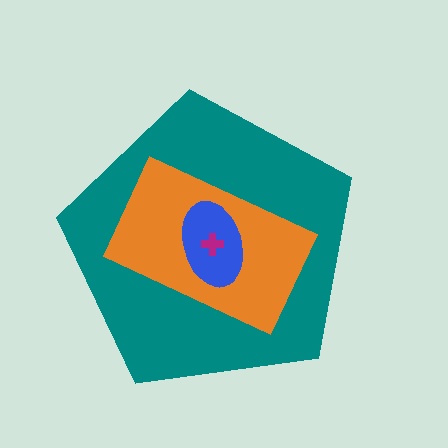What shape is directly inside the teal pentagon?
The orange rectangle.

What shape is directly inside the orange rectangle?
The blue ellipse.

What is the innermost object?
The magenta cross.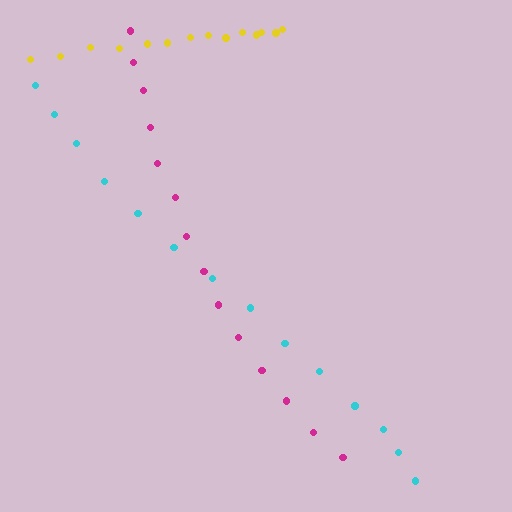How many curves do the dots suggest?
There are 3 distinct paths.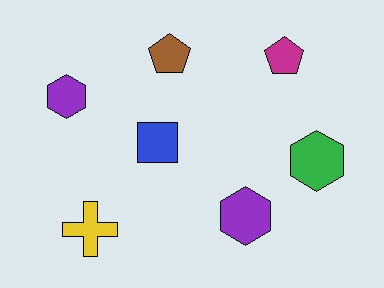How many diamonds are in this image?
There are no diamonds.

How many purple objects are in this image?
There are 2 purple objects.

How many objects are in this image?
There are 7 objects.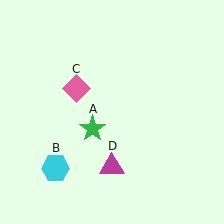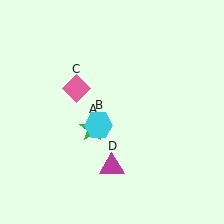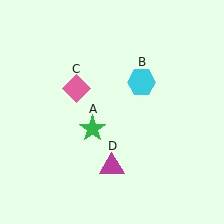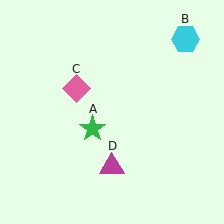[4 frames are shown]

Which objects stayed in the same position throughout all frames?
Green star (object A) and pink diamond (object C) and magenta triangle (object D) remained stationary.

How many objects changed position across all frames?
1 object changed position: cyan hexagon (object B).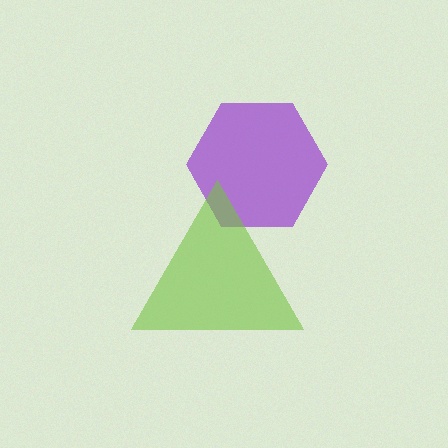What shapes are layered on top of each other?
The layered shapes are: a purple hexagon, a lime triangle.